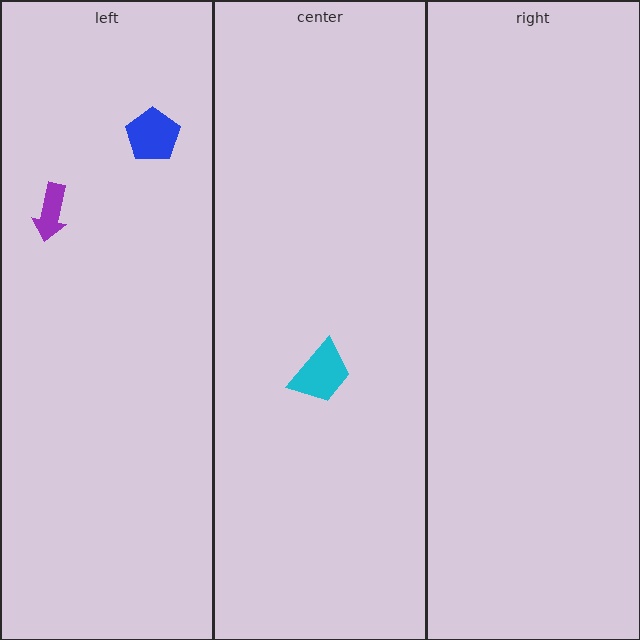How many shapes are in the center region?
1.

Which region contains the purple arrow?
The left region.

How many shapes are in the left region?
2.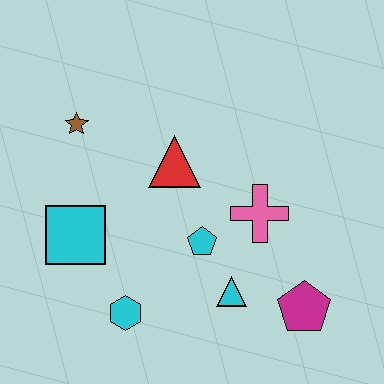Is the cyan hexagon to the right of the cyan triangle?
No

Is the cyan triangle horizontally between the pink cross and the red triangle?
Yes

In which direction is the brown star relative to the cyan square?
The brown star is above the cyan square.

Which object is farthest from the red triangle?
The magenta pentagon is farthest from the red triangle.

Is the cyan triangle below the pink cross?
Yes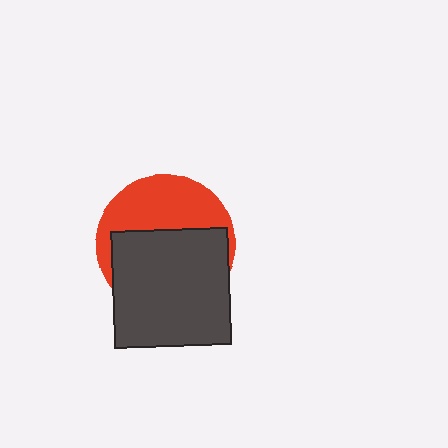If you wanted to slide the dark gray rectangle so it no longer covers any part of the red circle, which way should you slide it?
Slide it down — that is the most direct way to separate the two shapes.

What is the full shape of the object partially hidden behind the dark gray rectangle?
The partially hidden object is a red circle.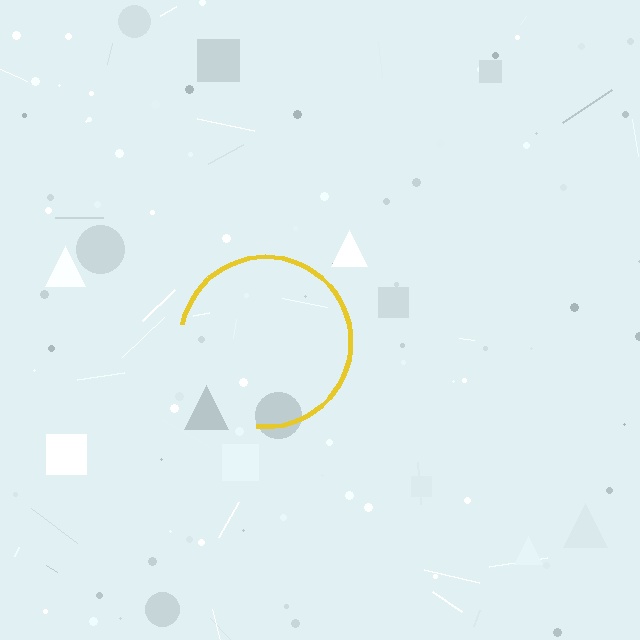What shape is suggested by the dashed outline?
The dashed outline suggests a circle.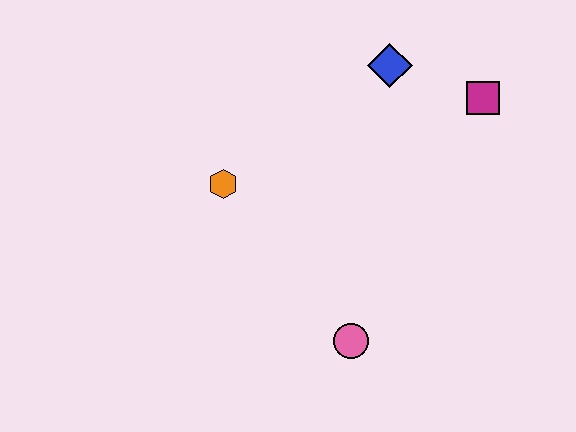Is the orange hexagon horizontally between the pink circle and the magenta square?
No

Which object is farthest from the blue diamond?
The pink circle is farthest from the blue diamond.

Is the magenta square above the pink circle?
Yes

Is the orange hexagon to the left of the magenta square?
Yes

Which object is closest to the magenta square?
The blue diamond is closest to the magenta square.